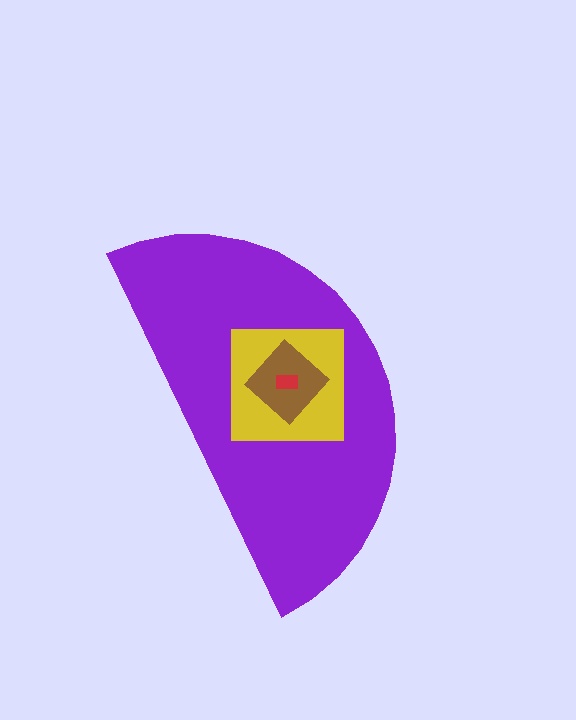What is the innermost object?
The red rectangle.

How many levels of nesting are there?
4.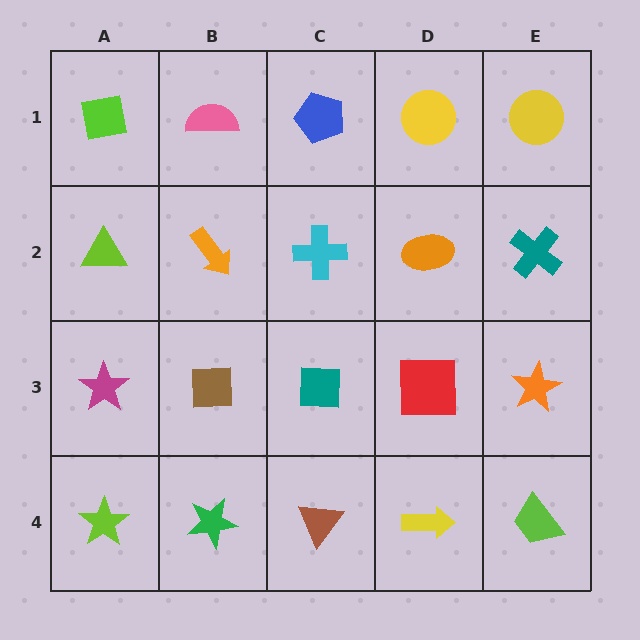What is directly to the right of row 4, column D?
A lime trapezoid.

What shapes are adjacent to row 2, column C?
A blue pentagon (row 1, column C), a teal square (row 3, column C), an orange arrow (row 2, column B), an orange ellipse (row 2, column D).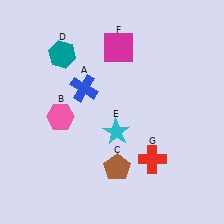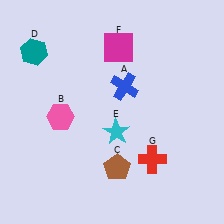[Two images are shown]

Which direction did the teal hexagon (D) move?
The teal hexagon (D) moved left.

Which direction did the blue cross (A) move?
The blue cross (A) moved right.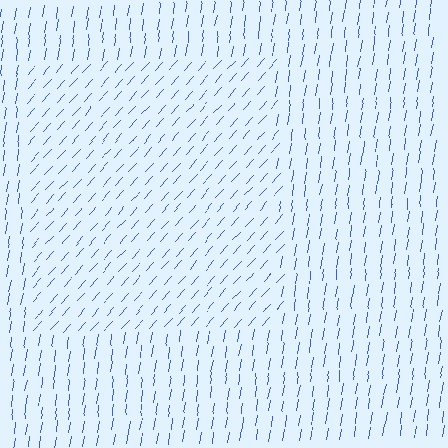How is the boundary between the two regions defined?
The boundary is defined purely by a change in line orientation (approximately 33 degrees difference). All lines are the same color and thickness.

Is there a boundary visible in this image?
Yes, there is a texture boundary formed by a change in line orientation.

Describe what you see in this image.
The image is filled with small blue line segments. A rectangle region in the image has lines oriented differently from the surrounding lines, creating a visible texture boundary.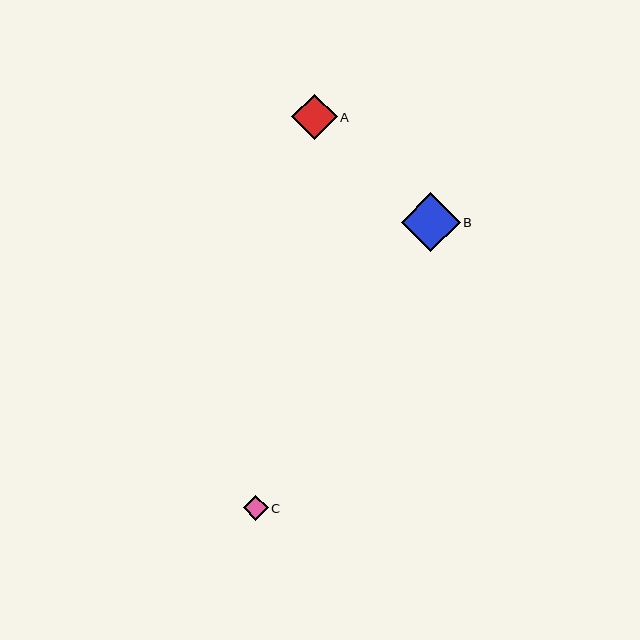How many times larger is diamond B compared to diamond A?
Diamond B is approximately 1.3 times the size of diamond A.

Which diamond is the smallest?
Diamond C is the smallest with a size of approximately 25 pixels.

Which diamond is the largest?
Diamond B is the largest with a size of approximately 59 pixels.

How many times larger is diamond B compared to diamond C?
Diamond B is approximately 2.4 times the size of diamond C.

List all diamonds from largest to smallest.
From largest to smallest: B, A, C.